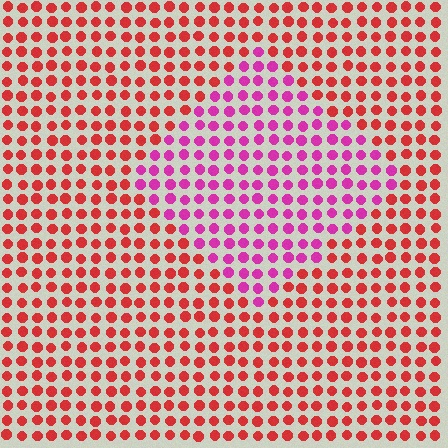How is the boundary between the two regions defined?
The boundary is defined purely by a slight shift in hue (about 44 degrees). Spacing, size, and orientation are identical on both sides.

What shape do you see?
I see a diamond.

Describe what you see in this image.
The image is filled with small red elements in a uniform arrangement. A diamond-shaped region is visible where the elements are tinted to a slightly different hue, forming a subtle color boundary.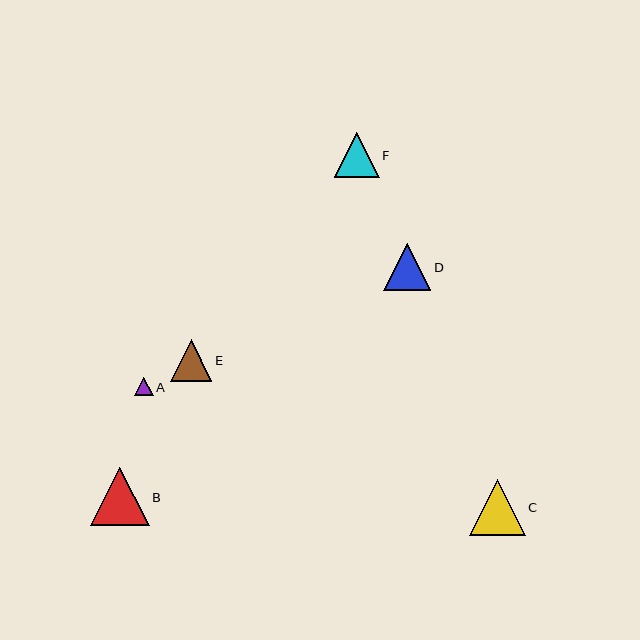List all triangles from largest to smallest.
From largest to smallest: B, C, D, F, E, A.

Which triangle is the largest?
Triangle B is the largest with a size of approximately 58 pixels.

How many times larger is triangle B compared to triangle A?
Triangle B is approximately 3.2 times the size of triangle A.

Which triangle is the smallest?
Triangle A is the smallest with a size of approximately 18 pixels.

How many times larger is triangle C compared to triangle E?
Triangle C is approximately 1.3 times the size of triangle E.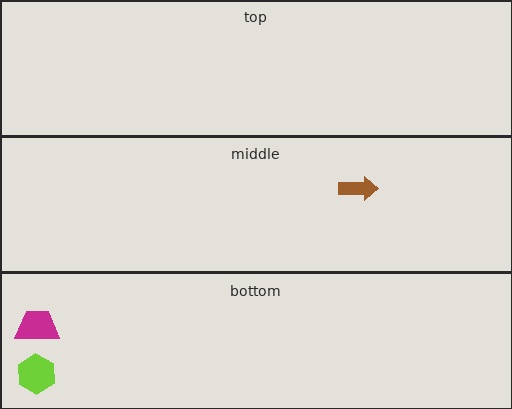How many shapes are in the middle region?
1.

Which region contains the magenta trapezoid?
The bottom region.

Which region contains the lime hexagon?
The bottom region.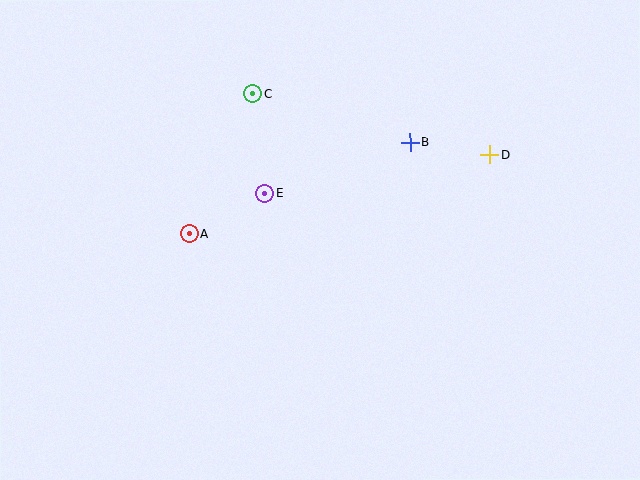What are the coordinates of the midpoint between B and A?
The midpoint between B and A is at (299, 188).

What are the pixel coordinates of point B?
Point B is at (410, 142).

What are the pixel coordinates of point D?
Point D is at (489, 155).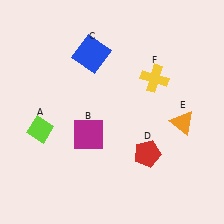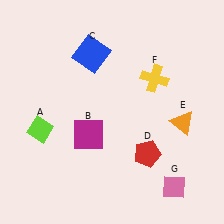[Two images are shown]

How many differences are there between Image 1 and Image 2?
There is 1 difference between the two images.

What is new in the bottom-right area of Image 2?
A pink diamond (G) was added in the bottom-right area of Image 2.